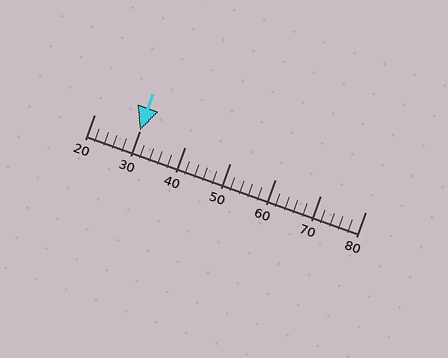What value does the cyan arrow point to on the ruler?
The cyan arrow points to approximately 30.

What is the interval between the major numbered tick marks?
The major tick marks are spaced 10 units apart.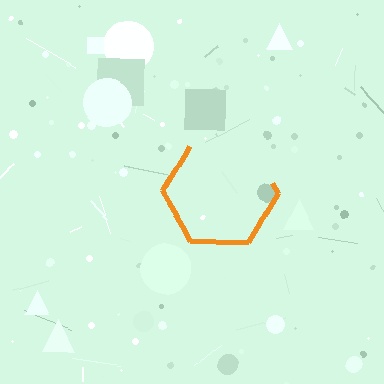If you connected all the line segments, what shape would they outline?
They would outline a hexagon.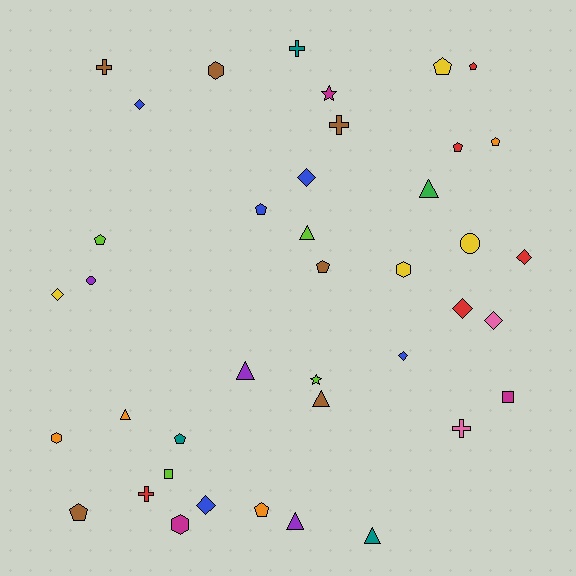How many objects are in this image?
There are 40 objects.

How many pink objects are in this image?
There are 2 pink objects.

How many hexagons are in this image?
There are 4 hexagons.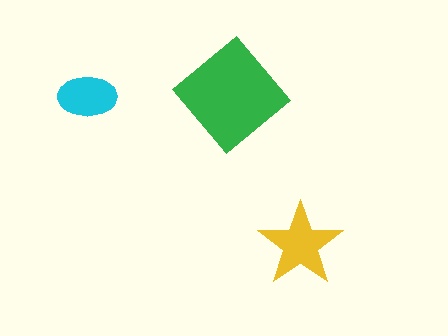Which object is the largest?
The green diamond.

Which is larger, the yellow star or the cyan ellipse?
The yellow star.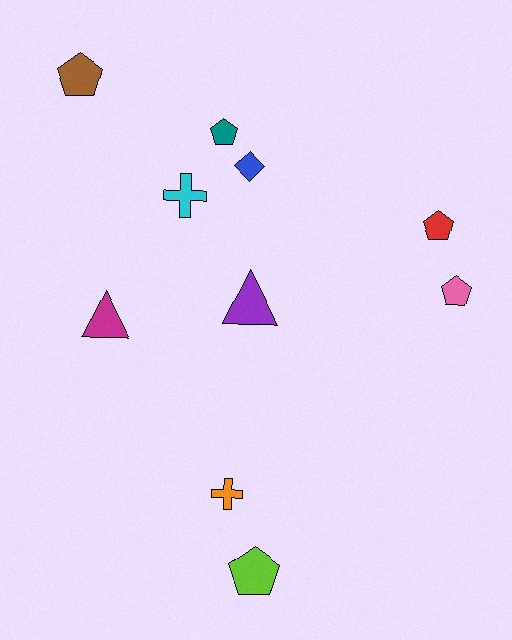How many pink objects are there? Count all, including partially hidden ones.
There is 1 pink object.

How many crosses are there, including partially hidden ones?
There are 2 crosses.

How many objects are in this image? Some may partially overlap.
There are 10 objects.